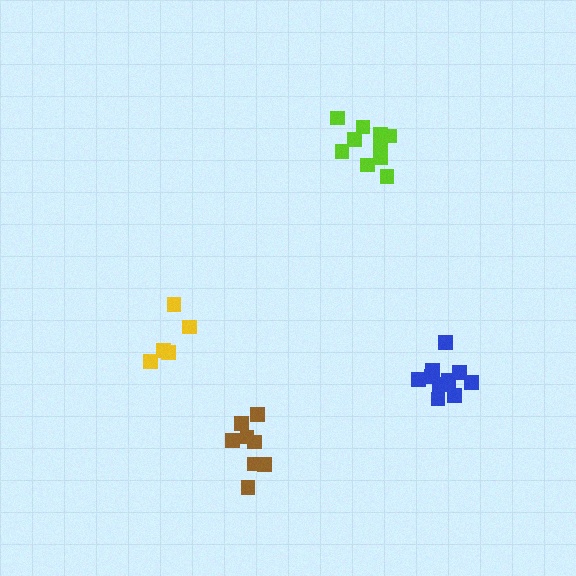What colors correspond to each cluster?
The clusters are colored: brown, lime, yellow, blue.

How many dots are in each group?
Group 1: 8 dots, Group 2: 10 dots, Group 3: 5 dots, Group 4: 10 dots (33 total).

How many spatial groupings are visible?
There are 4 spatial groupings.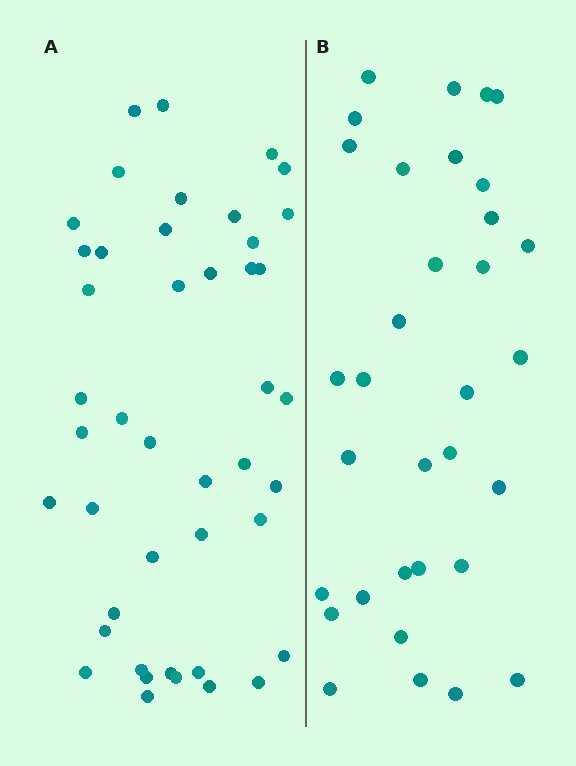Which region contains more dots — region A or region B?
Region A (the left region) has more dots.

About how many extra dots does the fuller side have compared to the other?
Region A has roughly 12 or so more dots than region B.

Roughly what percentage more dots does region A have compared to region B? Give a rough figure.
About 35% more.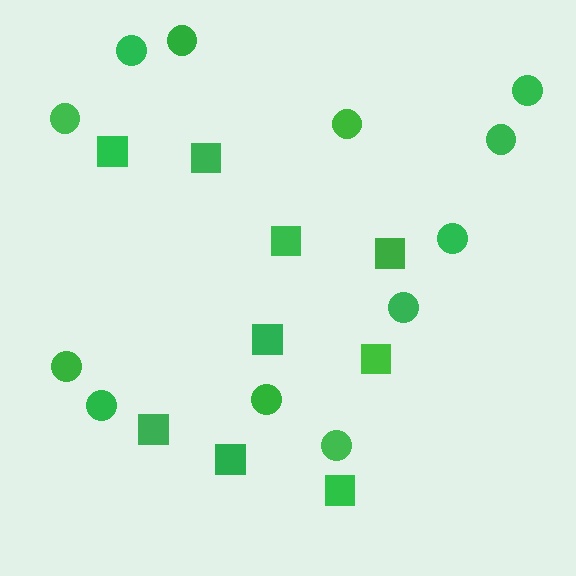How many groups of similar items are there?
There are 2 groups: one group of circles (12) and one group of squares (9).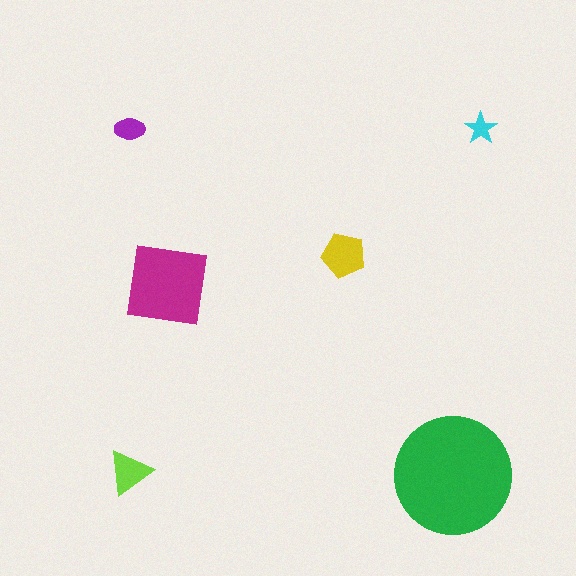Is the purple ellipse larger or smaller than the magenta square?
Smaller.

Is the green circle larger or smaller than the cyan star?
Larger.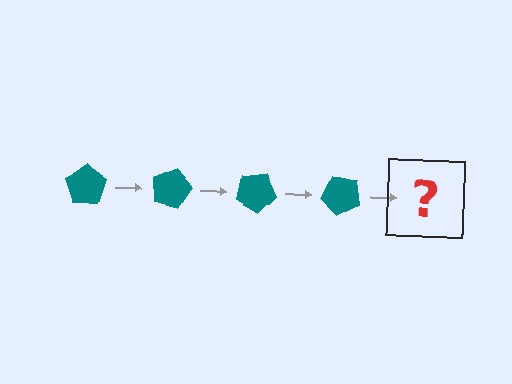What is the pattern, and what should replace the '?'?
The pattern is that the pentagon rotates 15 degrees each step. The '?' should be a teal pentagon rotated 60 degrees.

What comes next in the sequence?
The next element should be a teal pentagon rotated 60 degrees.